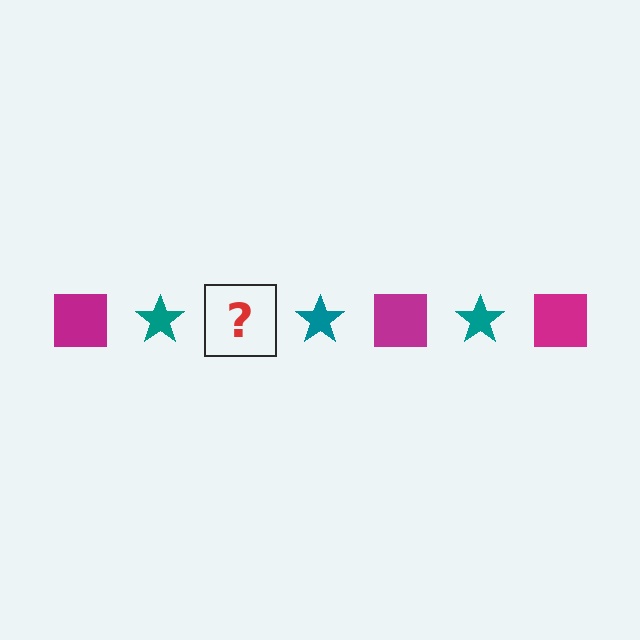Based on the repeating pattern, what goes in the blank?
The blank should be a magenta square.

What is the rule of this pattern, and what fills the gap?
The rule is that the pattern alternates between magenta square and teal star. The gap should be filled with a magenta square.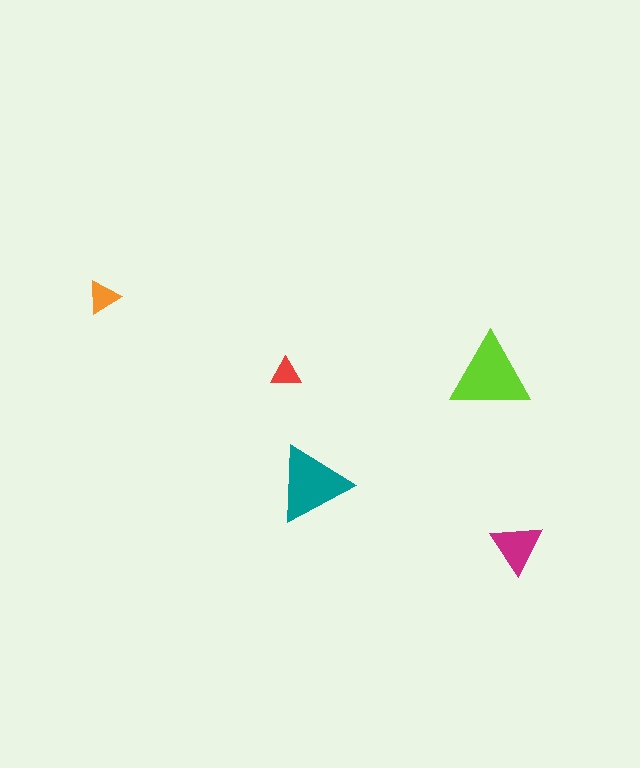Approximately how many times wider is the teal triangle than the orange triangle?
About 2.5 times wider.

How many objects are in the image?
There are 5 objects in the image.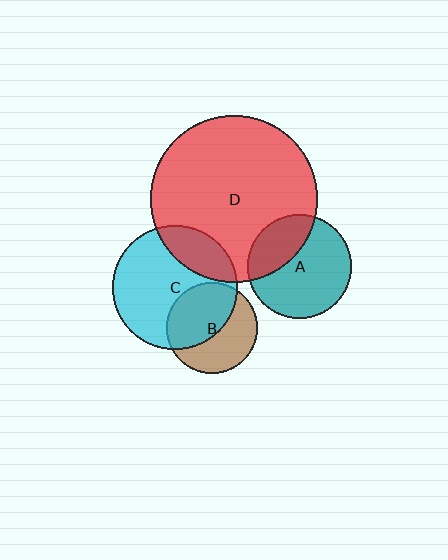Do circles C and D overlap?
Yes.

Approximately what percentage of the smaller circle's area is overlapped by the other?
Approximately 20%.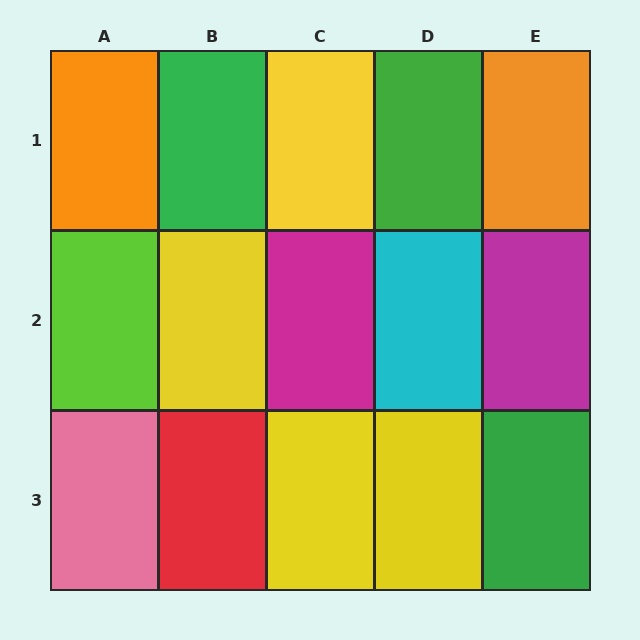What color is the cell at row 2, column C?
Magenta.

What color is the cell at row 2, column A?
Lime.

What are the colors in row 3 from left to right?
Pink, red, yellow, yellow, green.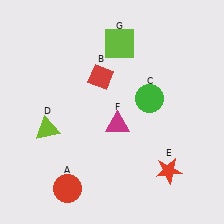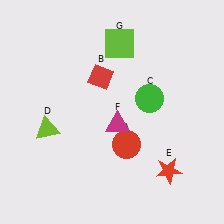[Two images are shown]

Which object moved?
The red circle (A) moved right.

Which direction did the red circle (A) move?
The red circle (A) moved right.